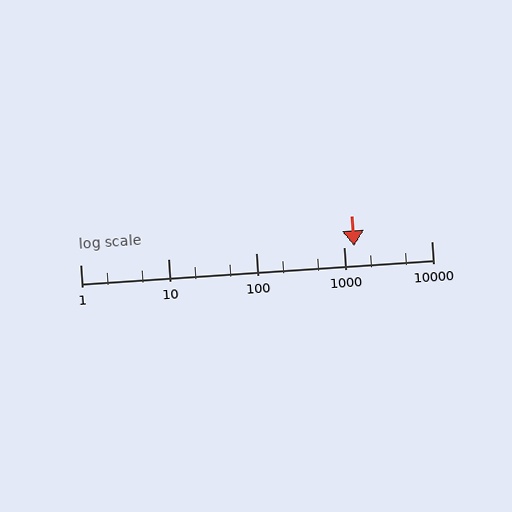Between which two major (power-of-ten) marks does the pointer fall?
The pointer is between 1000 and 10000.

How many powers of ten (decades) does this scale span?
The scale spans 4 decades, from 1 to 10000.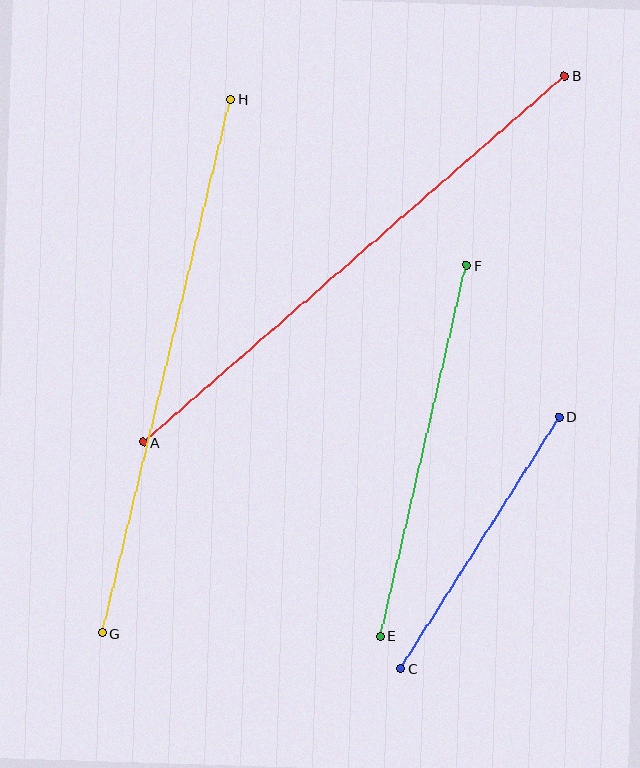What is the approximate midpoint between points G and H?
The midpoint is at approximately (167, 366) pixels.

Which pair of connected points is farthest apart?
Points A and B are farthest apart.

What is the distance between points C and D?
The distance is approximately 297 pixels.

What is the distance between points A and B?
The distance is approximately 558 pixels.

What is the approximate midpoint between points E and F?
The midpoint is at approximately (423, 451) pixels.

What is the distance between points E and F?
The distance is approximately 381 pixels.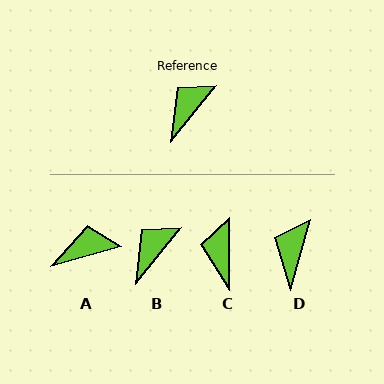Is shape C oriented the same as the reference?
No, it is off by about 39 degrees.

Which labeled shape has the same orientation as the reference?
B.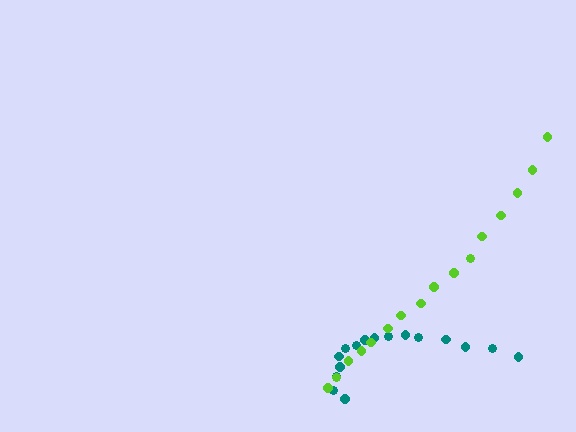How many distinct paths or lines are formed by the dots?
There are 2 distinct paths.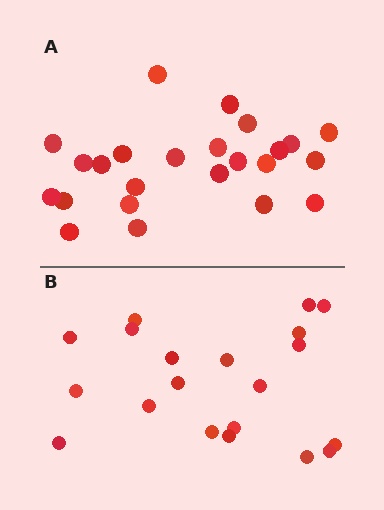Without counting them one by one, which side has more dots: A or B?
Region A (the top region) has more dots.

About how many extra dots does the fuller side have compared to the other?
Region A has about 4 more dots than region B.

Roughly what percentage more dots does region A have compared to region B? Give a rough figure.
About 20% more.